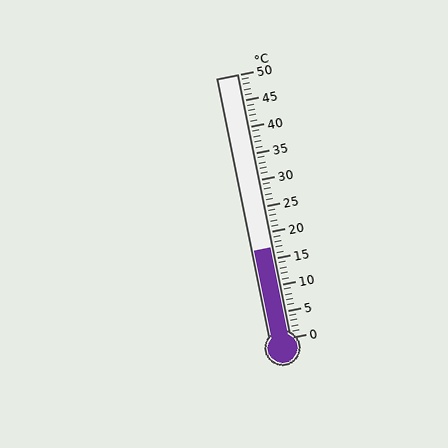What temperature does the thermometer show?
The thermometer shows approximately 17°C.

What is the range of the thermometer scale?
The thermometer scale ranges from 0°C to 50°C.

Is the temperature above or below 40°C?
The temperature is below 40°C.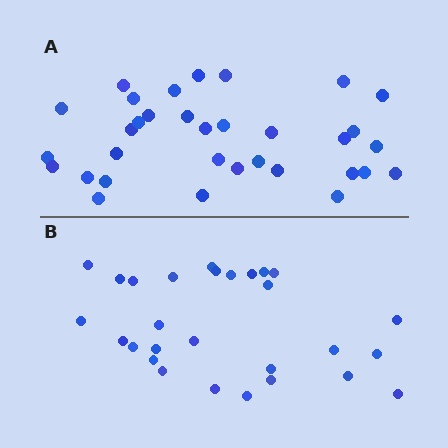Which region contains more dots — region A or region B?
Region A (the top region) has more dots.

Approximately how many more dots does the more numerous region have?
Region A has about 5 more dots than region B.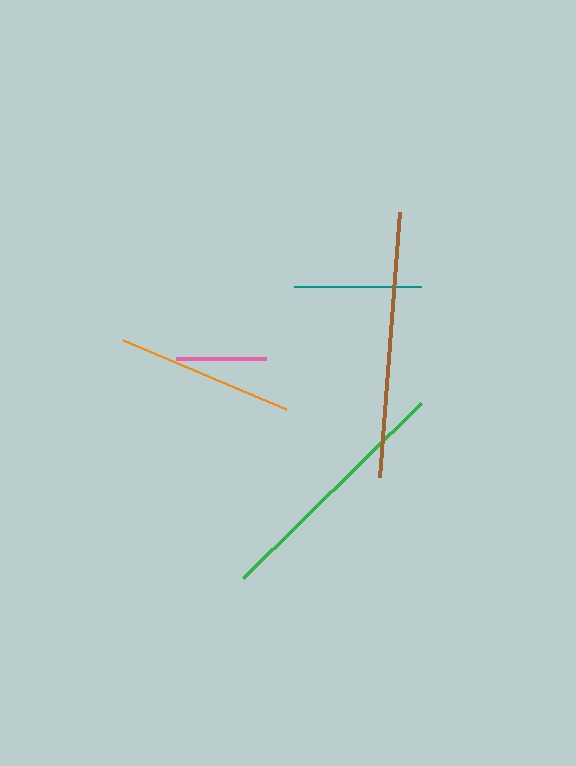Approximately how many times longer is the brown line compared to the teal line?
The brown line is approximately 2.1 times the length of the teal line.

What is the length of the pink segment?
The pink segment is approximately 91 pixels long.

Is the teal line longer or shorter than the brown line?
The brown line is longer than the teal line.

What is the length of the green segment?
The green segment is approximately 250 pixels long.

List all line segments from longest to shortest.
From longest to shortest: brown, green, orange, teal, pink.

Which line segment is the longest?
The brown line is the longest at approximately 267 pixels.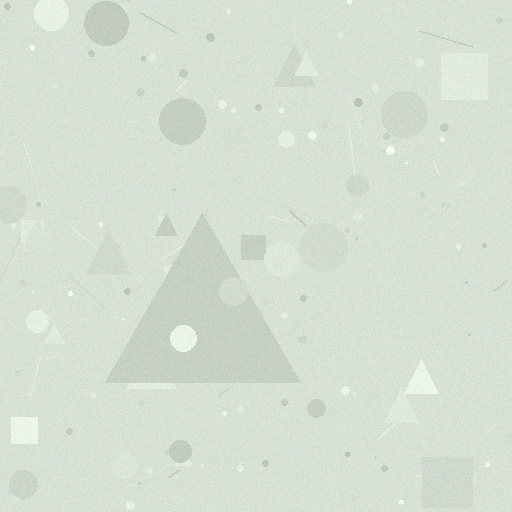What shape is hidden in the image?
A triangle is hidden in the image.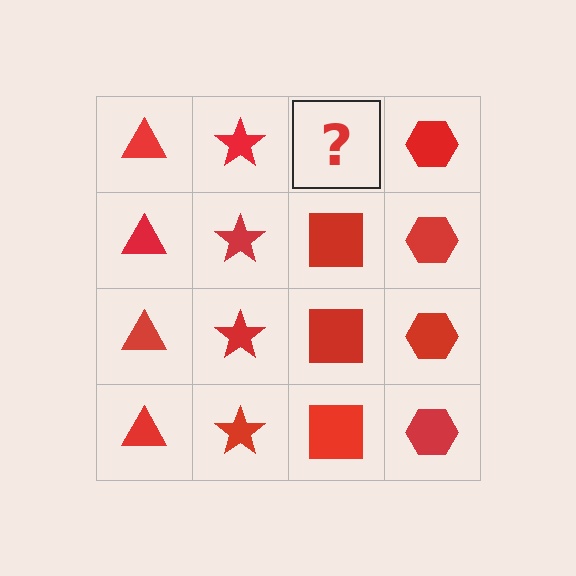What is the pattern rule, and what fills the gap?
The rule is that each column has a consistent shape. The gap should be filled with a red square.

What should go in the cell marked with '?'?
The missing cell should contain a red square.